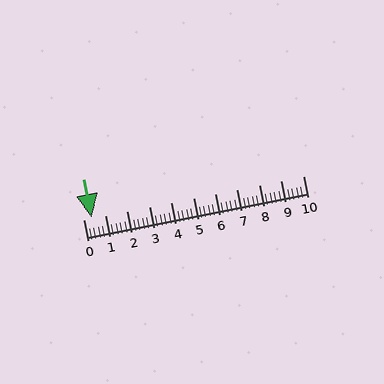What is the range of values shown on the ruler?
The ruler shows values from 0 to 10.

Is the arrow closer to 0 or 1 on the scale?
The arrow is closer to 0.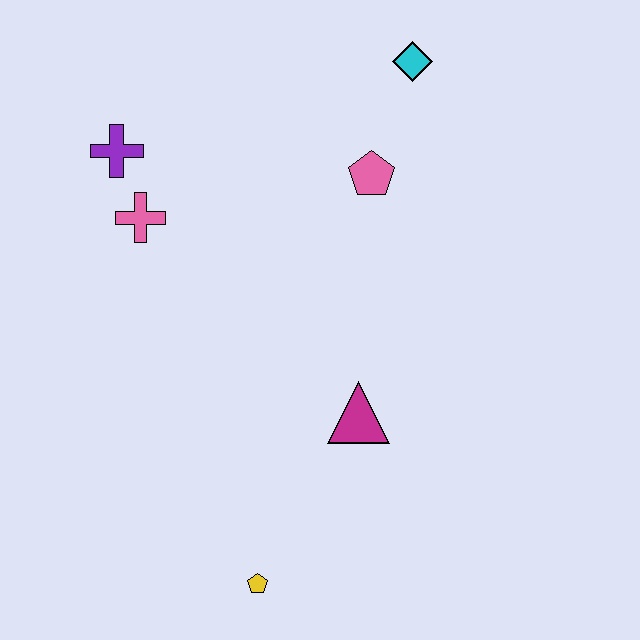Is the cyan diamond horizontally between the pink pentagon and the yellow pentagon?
No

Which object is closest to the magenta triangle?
The yellow pentagon is closest to the magenta triangle.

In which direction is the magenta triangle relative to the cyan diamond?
The magenta triangle is below the cyan diamond.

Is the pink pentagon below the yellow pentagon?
No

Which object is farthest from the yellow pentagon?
The cyan diamond is farthest from the yellow pentagon.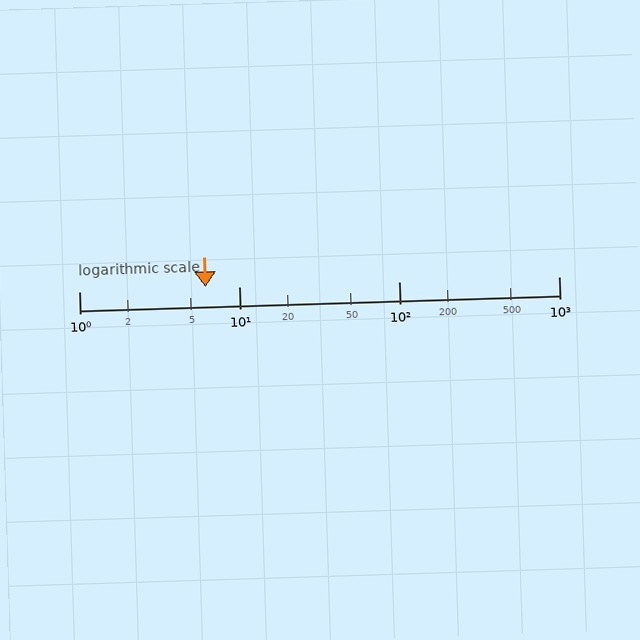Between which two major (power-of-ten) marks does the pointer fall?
The pointer is between 1 and 10.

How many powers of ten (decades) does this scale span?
The scale spans 3 decades, from 1 to 1000.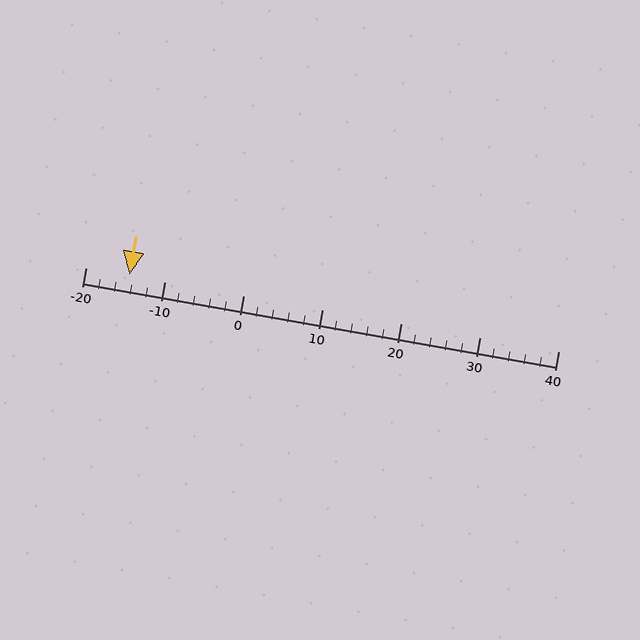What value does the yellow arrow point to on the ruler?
The yellow arrow points to approximately -14.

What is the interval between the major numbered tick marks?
The major tick marks are spaced 10 units apart.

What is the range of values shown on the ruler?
The ruler shows values from -20 to 40.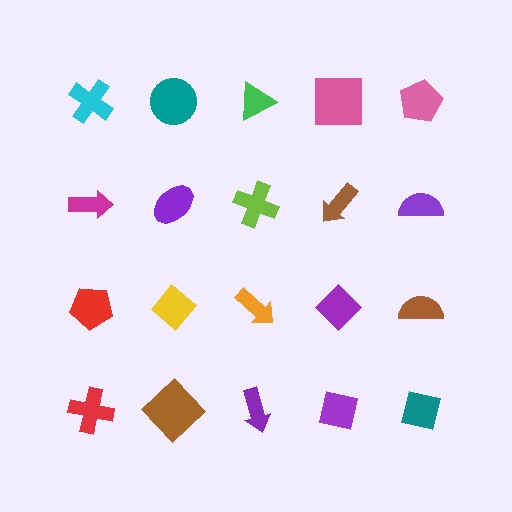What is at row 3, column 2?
A yellow diamond.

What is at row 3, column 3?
An orange arrow.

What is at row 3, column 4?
A purple diamond.